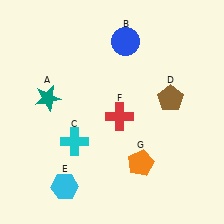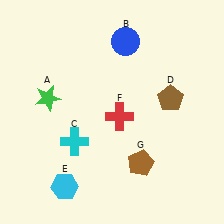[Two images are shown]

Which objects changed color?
A changed from teal to green. G changed from orange to brown.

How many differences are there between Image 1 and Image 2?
There are 2 differences between the two images.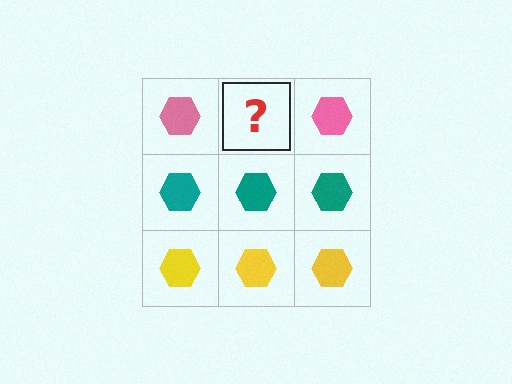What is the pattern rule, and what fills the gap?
The rule is that each row has a consistent color. The gap should be filled with a pink hexagon.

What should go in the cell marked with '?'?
The missing cell should contain a pink hexagon.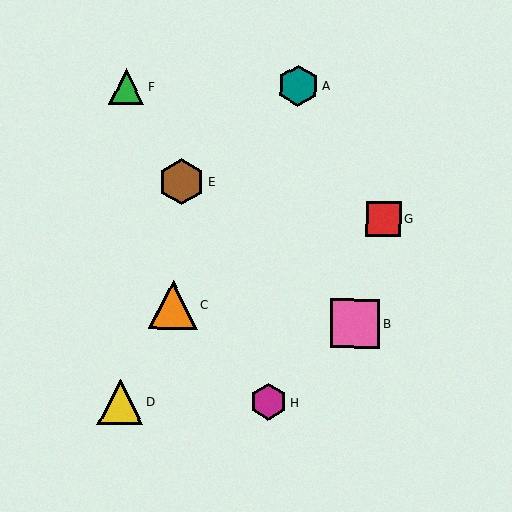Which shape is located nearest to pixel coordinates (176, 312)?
The orange triangle (labeled C) at (173, 305) is nearest to that location.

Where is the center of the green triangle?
The center of the green triangle is at (127, 87).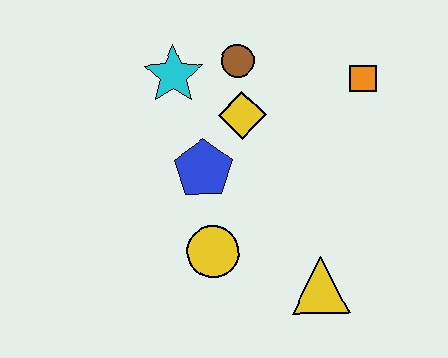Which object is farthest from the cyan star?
The yellow triangle is farthest from the cyan star.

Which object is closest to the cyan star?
The brown circle is closest to the cyan star.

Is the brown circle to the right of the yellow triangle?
No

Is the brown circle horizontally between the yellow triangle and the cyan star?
Yes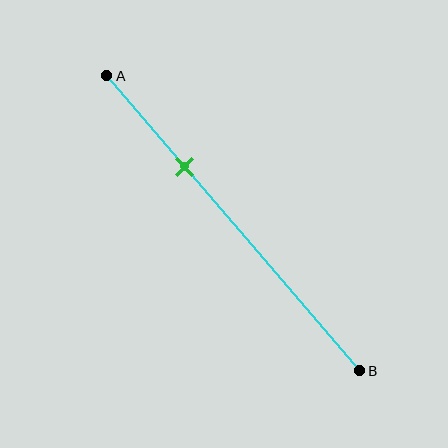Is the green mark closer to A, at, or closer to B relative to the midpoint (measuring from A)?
The green mark is closer to point A than the midpoint of segment AB.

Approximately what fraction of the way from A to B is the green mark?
The green mark is approximately 30% of the way from A to B.